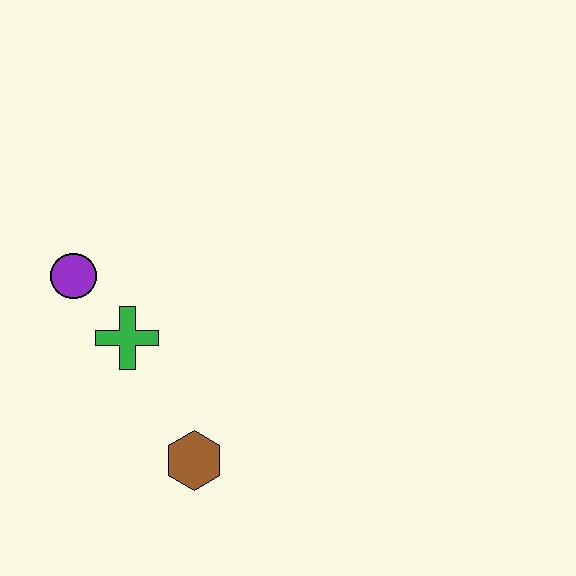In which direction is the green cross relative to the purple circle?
The green cross is below the purple circle.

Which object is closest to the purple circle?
The green cross is closest to the purple circle.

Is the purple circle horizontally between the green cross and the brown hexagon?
No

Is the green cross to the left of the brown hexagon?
Yes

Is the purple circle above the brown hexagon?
Yes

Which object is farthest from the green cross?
The brown hexagon is farthest from the green cross.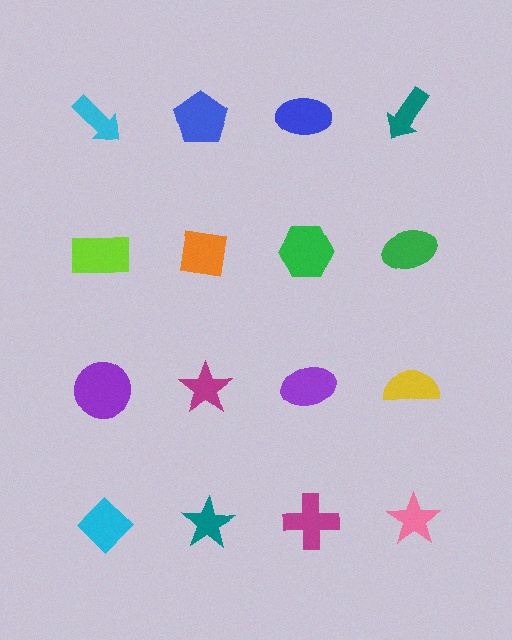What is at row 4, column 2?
A teal star.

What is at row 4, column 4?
A pink star.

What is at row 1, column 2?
A blue pentagon.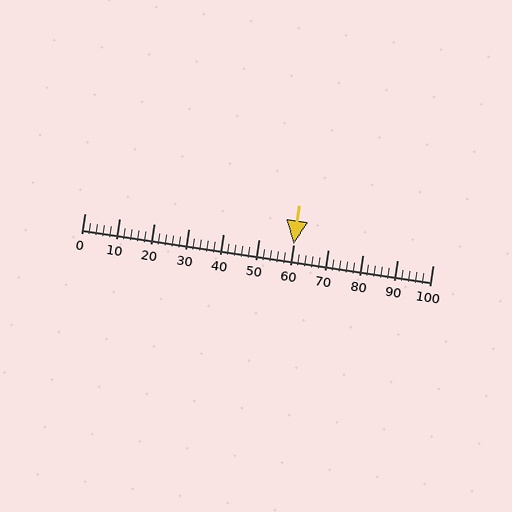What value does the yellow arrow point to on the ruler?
The yellow arrow points to approximately 60.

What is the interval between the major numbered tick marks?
The major tick marks are spaced 10 units apart.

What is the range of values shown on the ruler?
The ruler shows values from 0 to 100.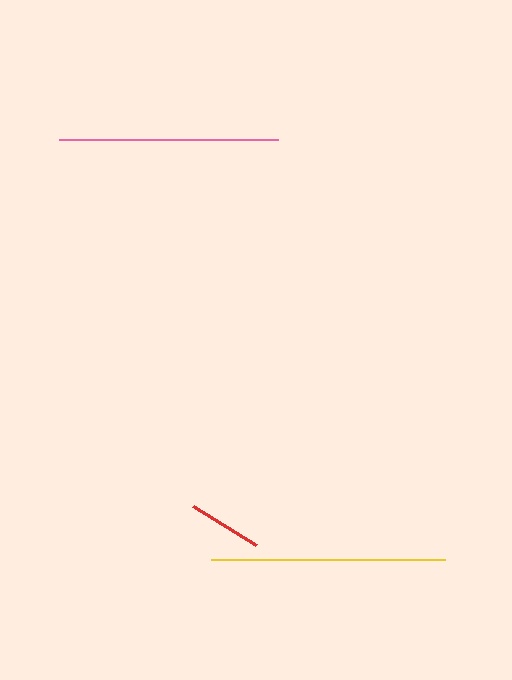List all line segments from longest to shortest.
From longest to shortest: yellow, pink, red.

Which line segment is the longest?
The yellow line is the longest at approximately 234 pixels.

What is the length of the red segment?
The red segment is approximately 74 pixels long.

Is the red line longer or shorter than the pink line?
The pink line is longer than the red line.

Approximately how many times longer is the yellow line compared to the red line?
The yellow line is approximately 3.1 times the length of the red line.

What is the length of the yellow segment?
The yellow segment is approximately 234 pixels long.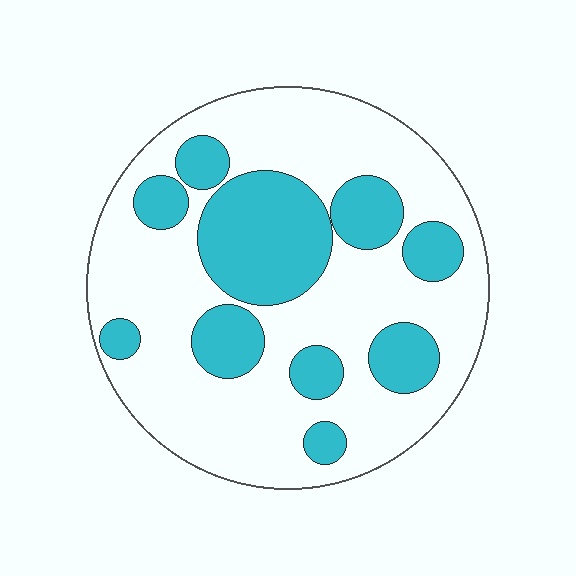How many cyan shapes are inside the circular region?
10.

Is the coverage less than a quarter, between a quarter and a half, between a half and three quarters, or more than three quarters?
Between a quarter and a half.